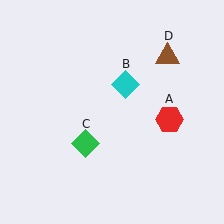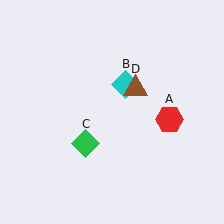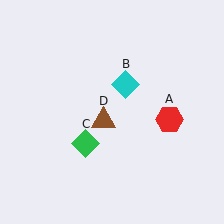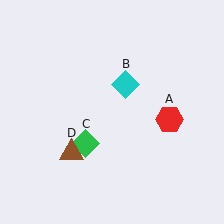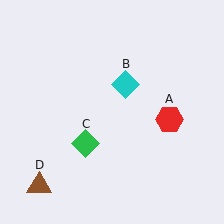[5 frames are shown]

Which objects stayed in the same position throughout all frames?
Red hexagon (object A) and cyan diamond (object B) and green diamond (object C) remained stationary.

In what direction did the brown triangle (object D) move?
The brown triangle (object D) moved down and to the left.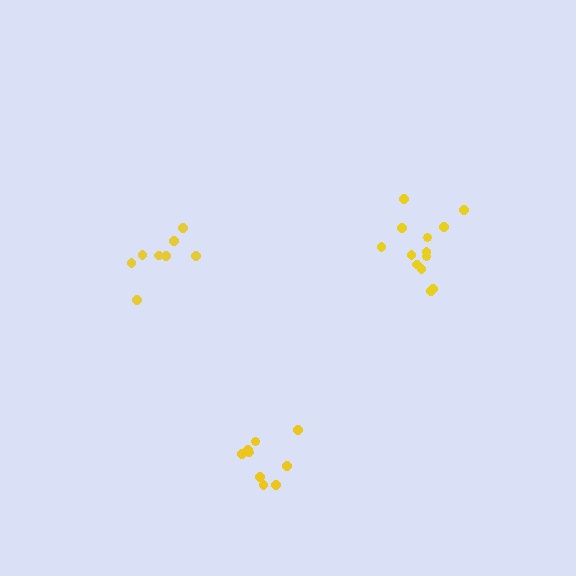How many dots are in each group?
Group 1: 8 dots, Group 2: 13 dots, Group 3: 9 dots (30 total).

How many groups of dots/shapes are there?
There are 3 groups.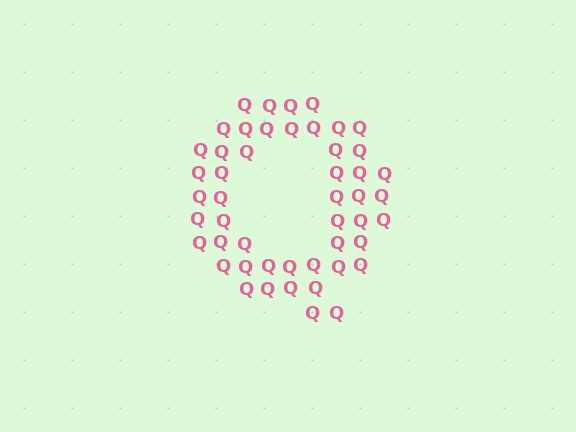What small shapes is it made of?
It is made of small letter Q's.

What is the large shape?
The large shape is the letter Q.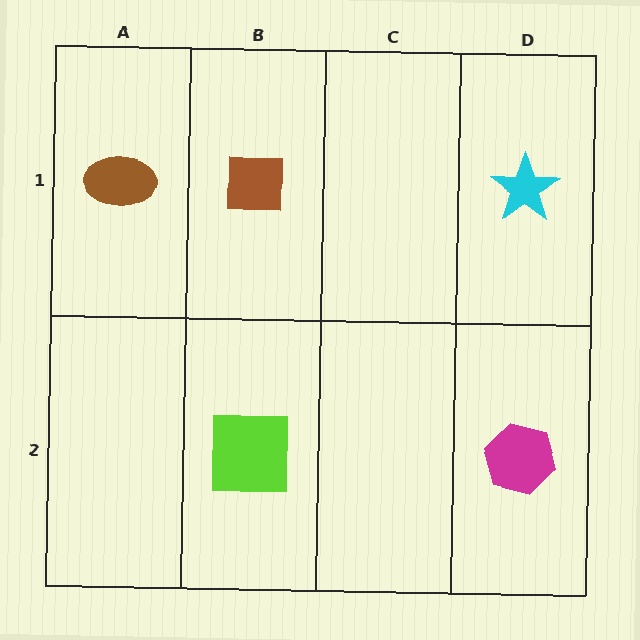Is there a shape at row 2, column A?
No, that cell is empty.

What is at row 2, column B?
A lime square.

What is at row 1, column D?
A cyan star.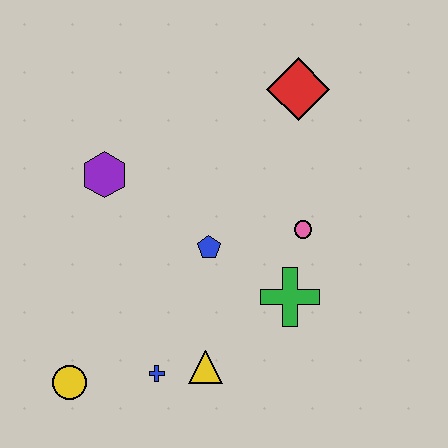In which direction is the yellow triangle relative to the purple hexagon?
The yellow triangle is below the purple hexagon.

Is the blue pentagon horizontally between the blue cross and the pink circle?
Yes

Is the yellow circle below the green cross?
Yes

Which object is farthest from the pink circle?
The yellow circle is farthest from the pink circle.